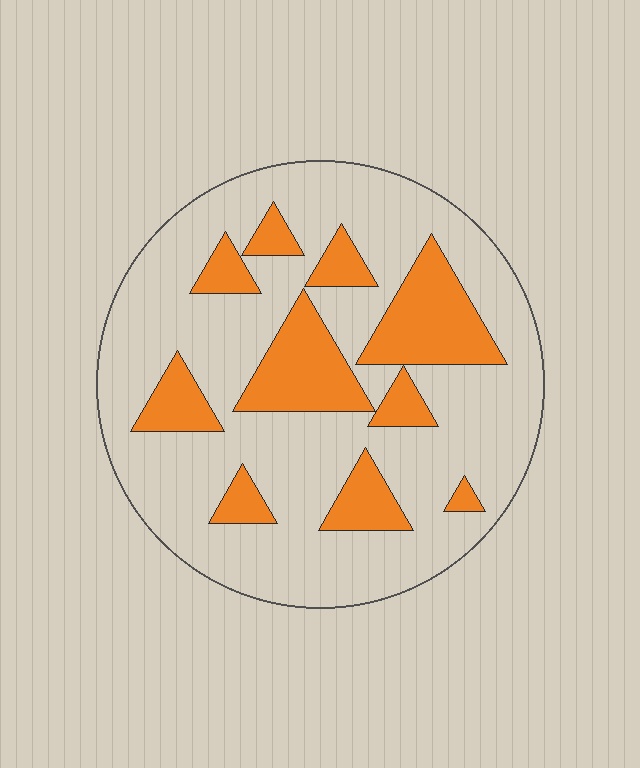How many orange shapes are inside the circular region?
10.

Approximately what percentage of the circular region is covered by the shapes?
Approximately 25%.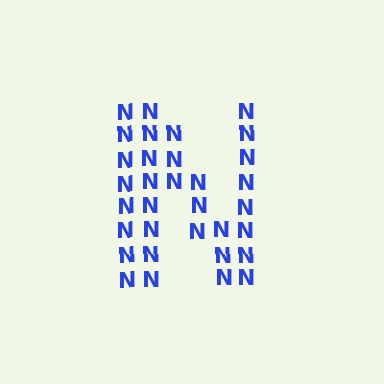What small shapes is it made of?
It is made of small letter N's.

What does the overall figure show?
The overall figure shows the letter N.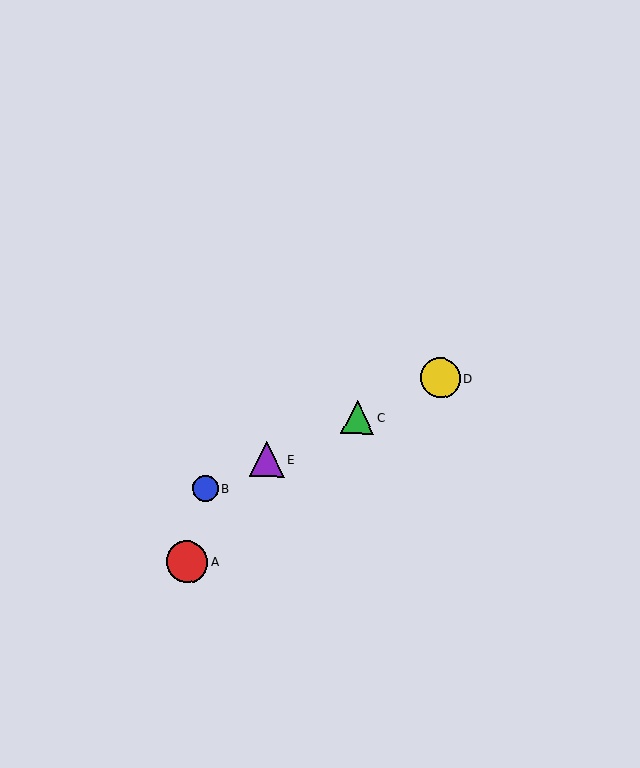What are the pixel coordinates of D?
Object D is at (441, 378).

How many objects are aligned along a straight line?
4 objects (B, C, D, E) are aligned along a straight line.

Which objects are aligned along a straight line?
Objects B, C, D, E are aligned along a straight line.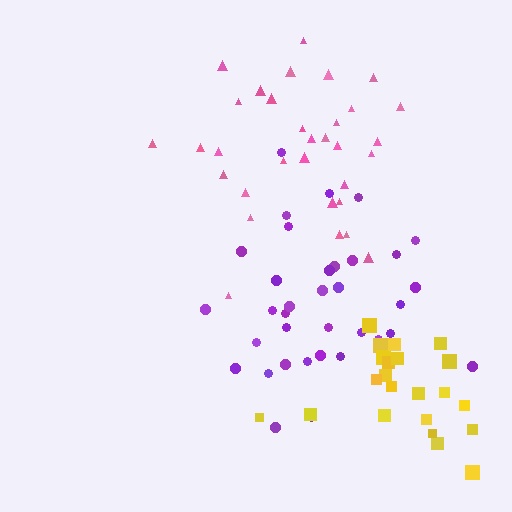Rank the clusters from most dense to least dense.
yellow, purple, pink.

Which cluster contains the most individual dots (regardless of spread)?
Purple (35).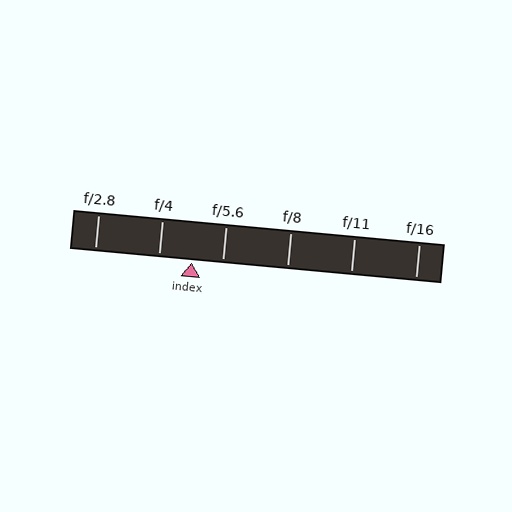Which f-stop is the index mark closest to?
The index mark is closest to f/5.6.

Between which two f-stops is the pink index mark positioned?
The index mark is between f/4 and f/5.6.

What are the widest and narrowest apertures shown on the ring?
The widest aperture shown is f/2.8 and the narrowest is f/16.